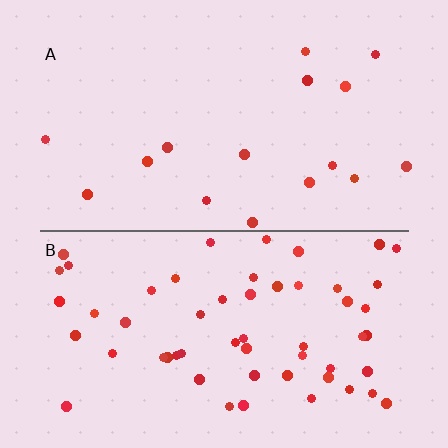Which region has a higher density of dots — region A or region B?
B (the bottom).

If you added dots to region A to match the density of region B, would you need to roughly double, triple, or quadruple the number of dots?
Approximately quadruple.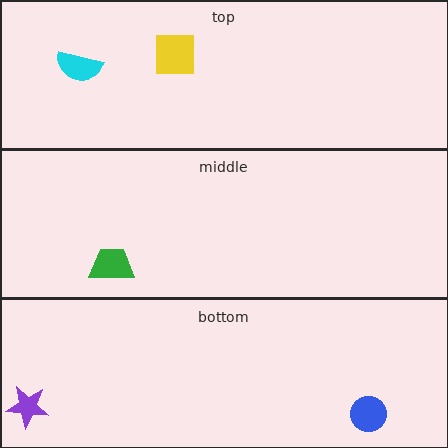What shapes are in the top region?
The cyan semicircle, the yellow square.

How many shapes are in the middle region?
1.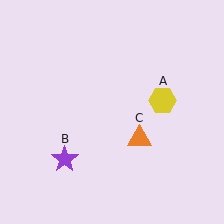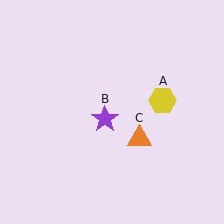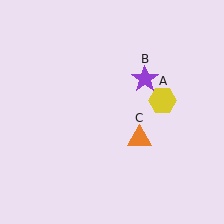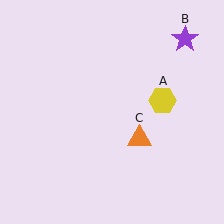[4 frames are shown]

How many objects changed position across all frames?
1 object changed position: purple star (object B).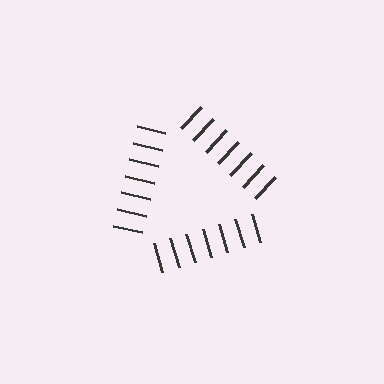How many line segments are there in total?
21 — 7 along each of the 3 edges.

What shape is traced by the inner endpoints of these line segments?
An illusory triangle — the line segments terminate on its edges but no continuous stroke is drawn.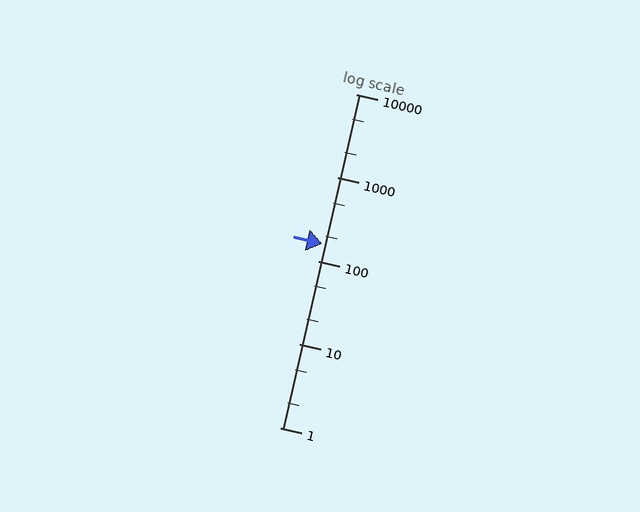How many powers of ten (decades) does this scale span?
The scale spans 4 decades, from 1 to 10000.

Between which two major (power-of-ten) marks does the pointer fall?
The pointer is between 100 and 1000.